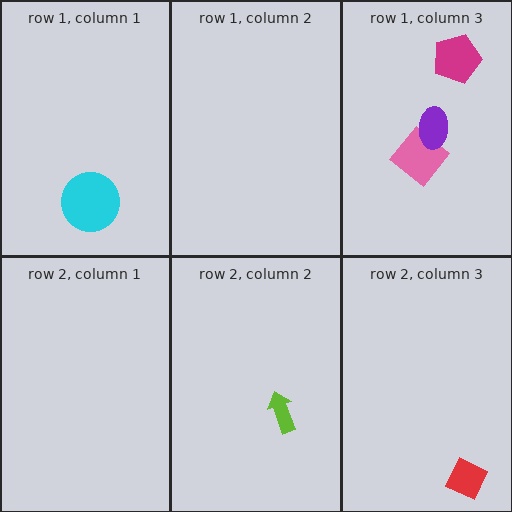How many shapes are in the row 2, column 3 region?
1.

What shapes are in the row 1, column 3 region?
The pink diamond, the magenta pentagon, the purple ellipse.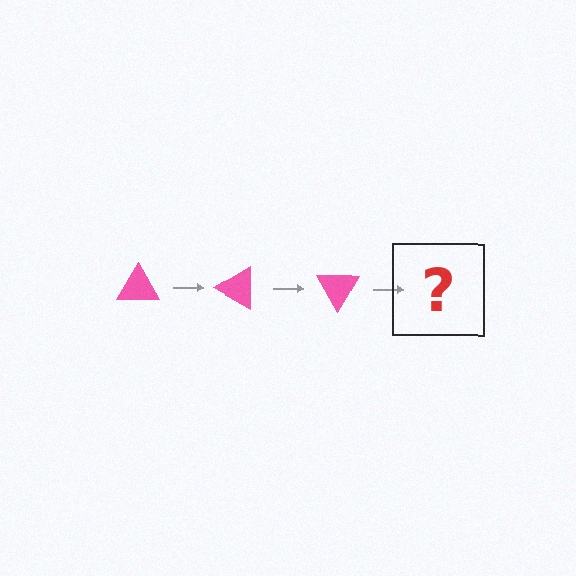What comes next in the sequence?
The next element should be a pink triangle rotated 90 degrees.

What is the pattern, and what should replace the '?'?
The pattern is that the triangle rotates 30 degrees each step. The '?' should be a pink triangle rotated 90 degrees.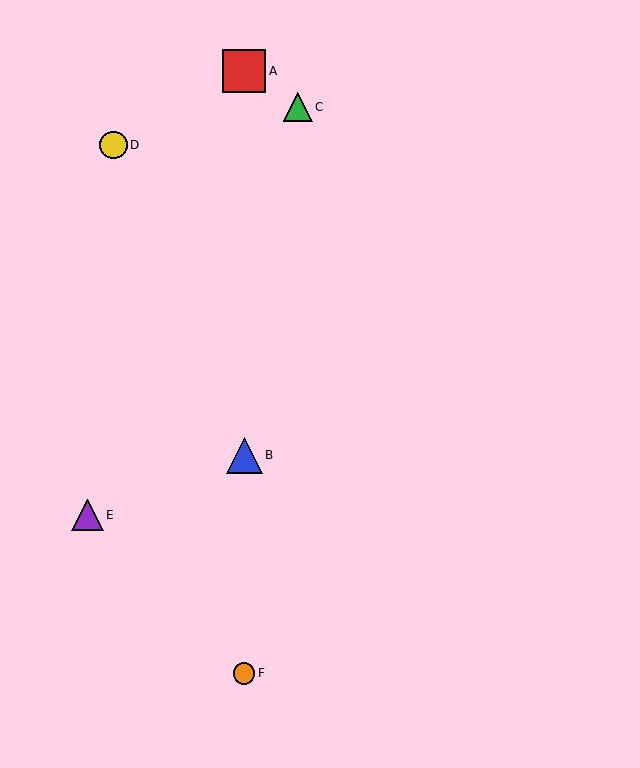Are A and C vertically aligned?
No, A is at x≈244 and C is at x≈298.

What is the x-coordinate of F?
Object F is at x≈244.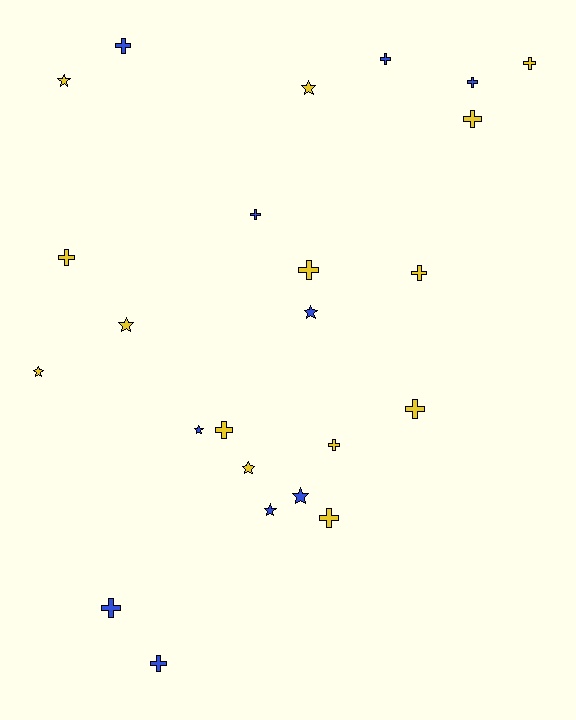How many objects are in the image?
There are 24 objects.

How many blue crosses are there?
There are 6 blue crosses.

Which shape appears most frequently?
Cross, with 15 objects.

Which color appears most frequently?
Yellow, with 14 objects.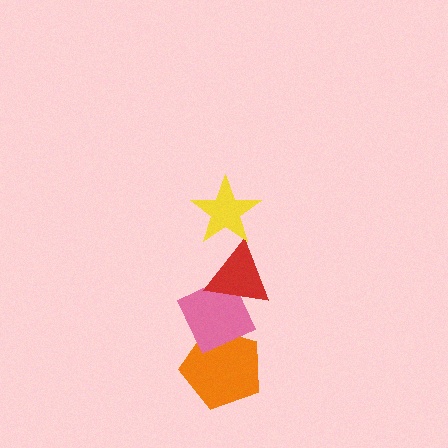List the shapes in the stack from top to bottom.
From top to bottom: the yellow star, the red triangle, the pink diamond, the orange pentagon.